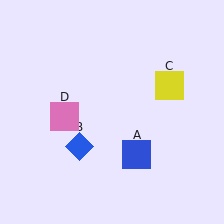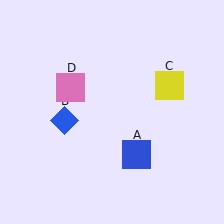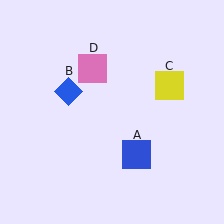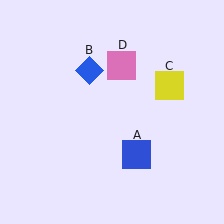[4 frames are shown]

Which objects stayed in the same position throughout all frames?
Blue square (object A) and yellow square (object C) remained stationary.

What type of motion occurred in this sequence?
The blue diamond (object B), pink square (object D) rotated clockwise around the center of the scene.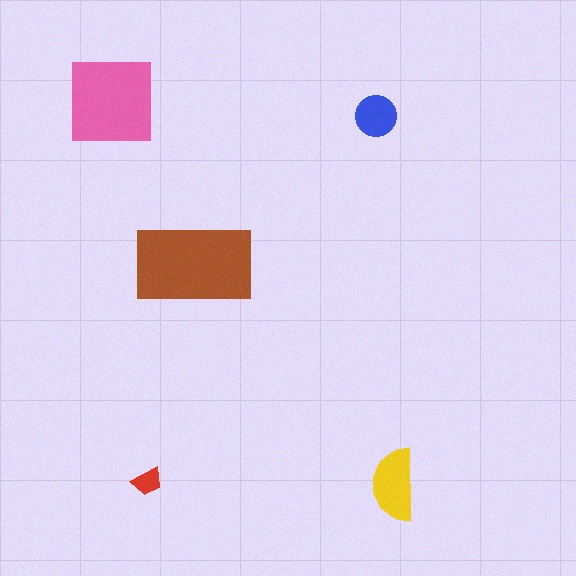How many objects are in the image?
There are 5 objects in the image.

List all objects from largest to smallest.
The brown rectangle, the pink square, the yellow semicircle, the blue circle, the red trapezoid.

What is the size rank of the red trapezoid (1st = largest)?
5th.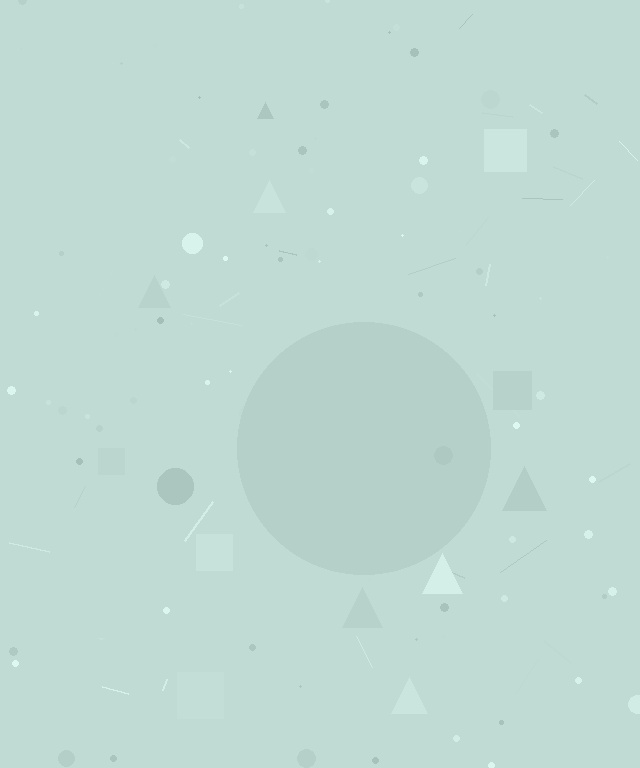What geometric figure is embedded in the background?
A circle is embedded in the background.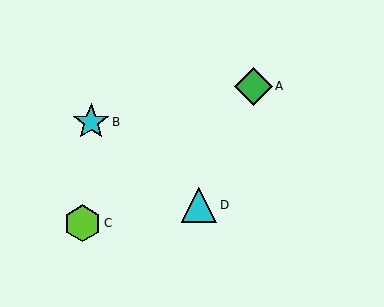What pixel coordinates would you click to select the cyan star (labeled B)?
Click at (91, 122) to select the cyan star B.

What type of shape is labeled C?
Shape C is a lime hexagon.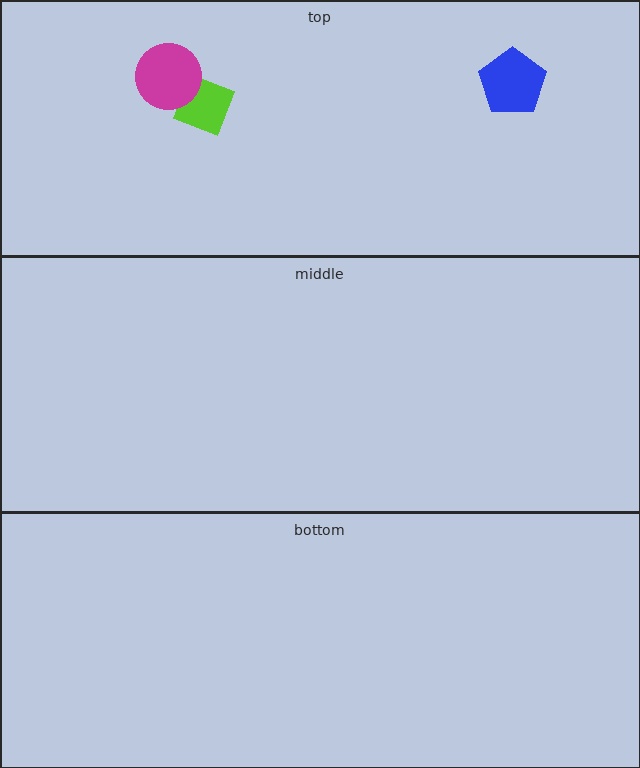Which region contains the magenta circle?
The top region.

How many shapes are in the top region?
3.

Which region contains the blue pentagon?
The top region.